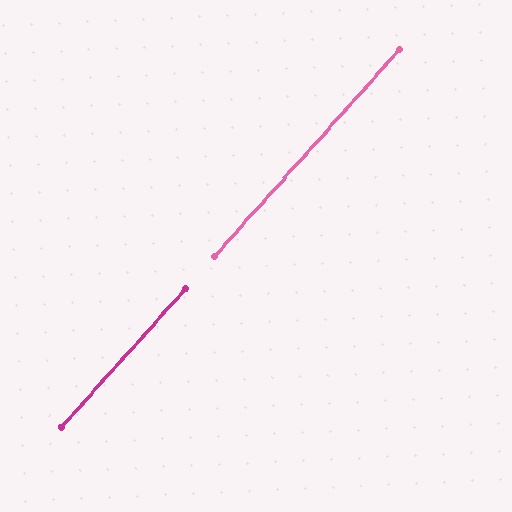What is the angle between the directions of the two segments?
Approximately 1 degree.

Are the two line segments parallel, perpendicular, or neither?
Parallel — their directions differ by only 0.7°.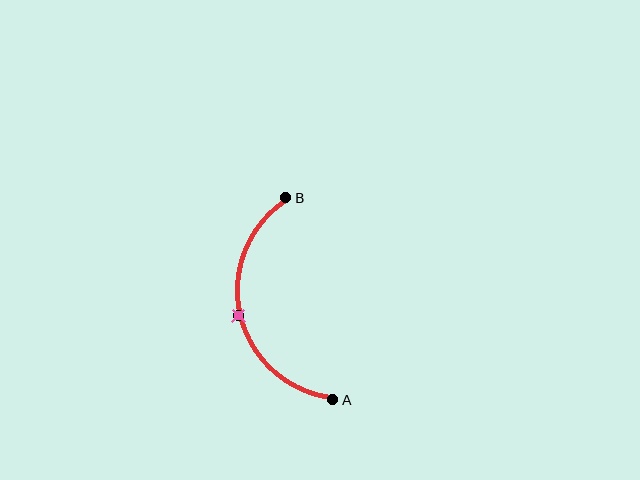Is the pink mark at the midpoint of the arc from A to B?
Yes. The pink mark lies on the arc at equal arc-length from both A and B — it is the arc midpoint.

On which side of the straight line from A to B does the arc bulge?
The arc bulges to the left of the straight line connecting A and B.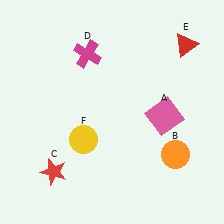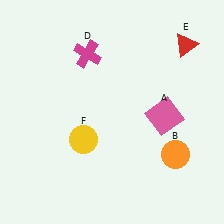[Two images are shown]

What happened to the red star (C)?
The red star (C) was removed in Image 2. It was in the bottom-left area of Image 1.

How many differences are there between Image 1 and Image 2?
There is 1 difference between the two images.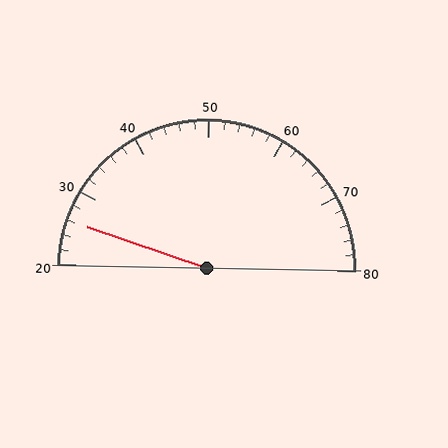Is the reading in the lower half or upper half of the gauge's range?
The reading is in the lower half of the range (20 to 80).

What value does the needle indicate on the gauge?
The needle indicates approximately 26.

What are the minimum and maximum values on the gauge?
The gauge ranges from 20 to 80.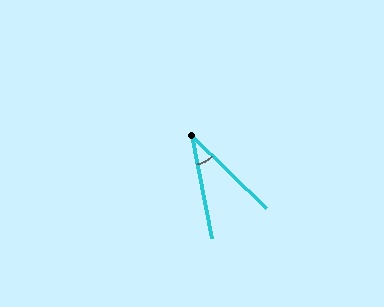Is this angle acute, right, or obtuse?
It is acute.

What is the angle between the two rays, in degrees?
Approximately 35 degrees.